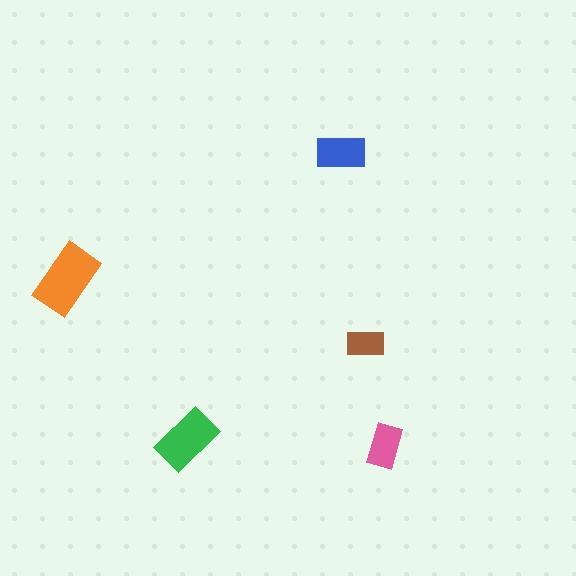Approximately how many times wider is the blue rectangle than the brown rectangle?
About 1.5 times wider.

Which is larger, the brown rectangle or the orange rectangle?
The orange one.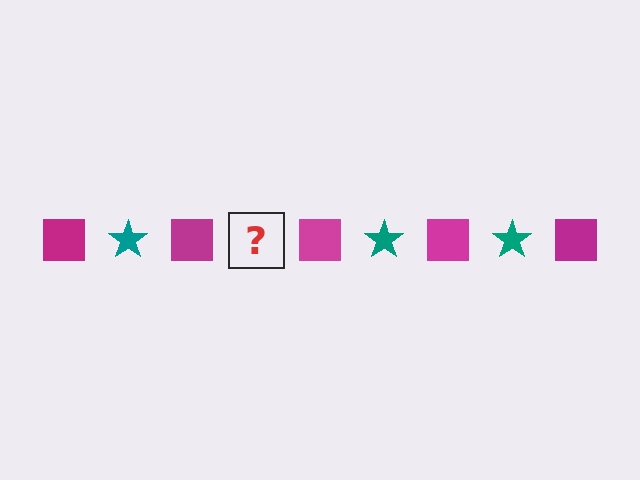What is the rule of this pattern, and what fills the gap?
The rule is that the pattern alternates between magenta square and teal star. The gap should be filled with a teal star.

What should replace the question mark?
The question mark should be replaced with a teal star.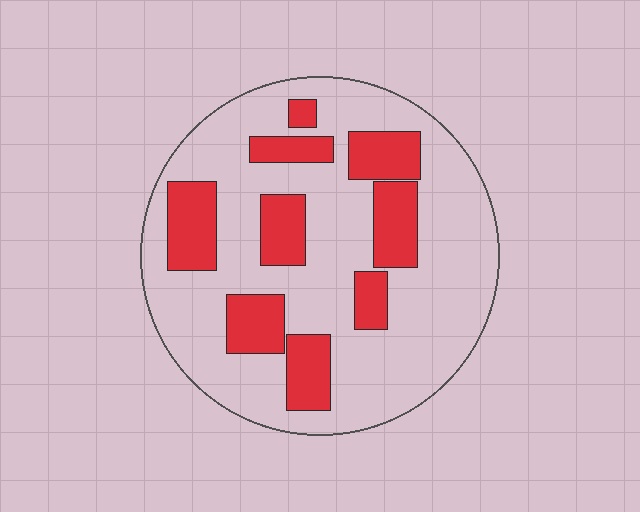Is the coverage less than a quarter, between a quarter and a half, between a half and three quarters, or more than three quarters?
Between a quarter and a half.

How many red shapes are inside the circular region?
9.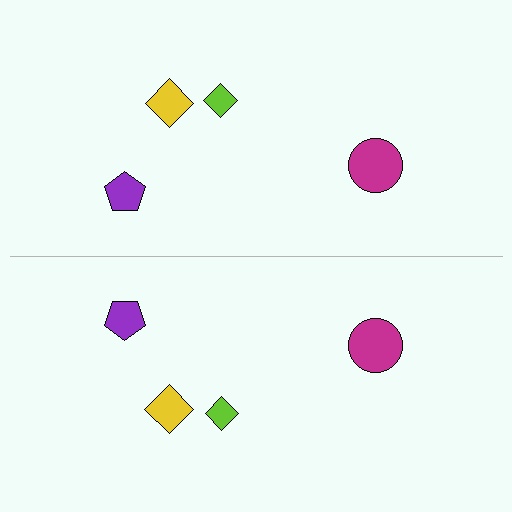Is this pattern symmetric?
Yes, this pattern has bilateral (reflection) symmetry.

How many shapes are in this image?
There are 8 shapes in this image.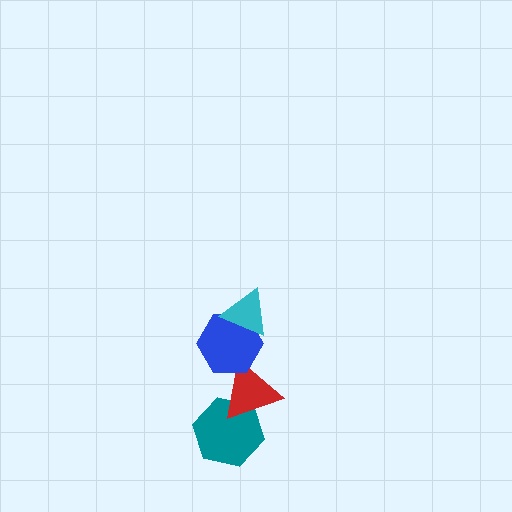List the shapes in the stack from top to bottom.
From top to bottom: the cyan triangle, the blue hexagon, the red triangle, the teal hexagon.